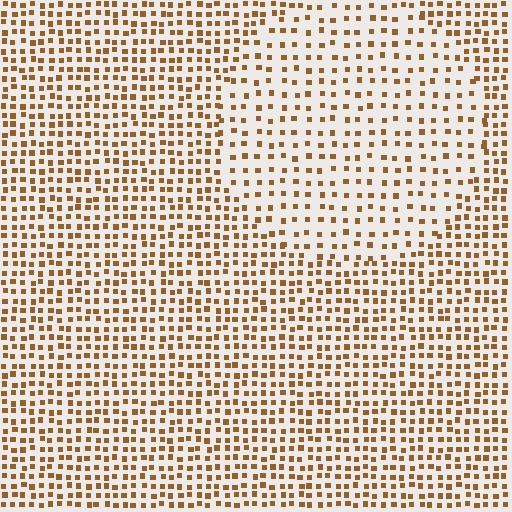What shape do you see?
I see a circle.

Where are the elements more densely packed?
The elements are more densely packed outside the circle boundary.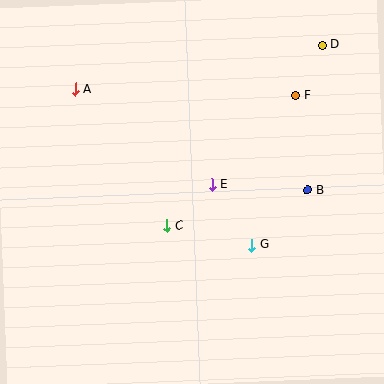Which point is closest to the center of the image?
Point E at (212, 185) is closest to the center.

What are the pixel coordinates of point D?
Point D is at (323, 45).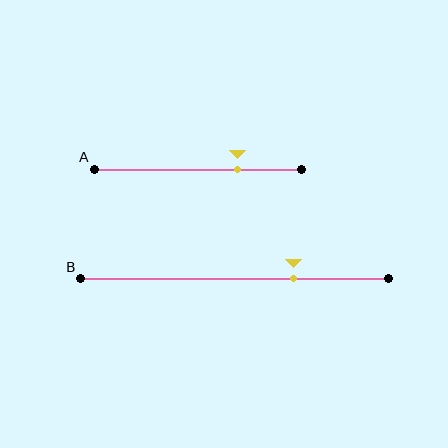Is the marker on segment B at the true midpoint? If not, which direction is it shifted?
No, the marker on segment B is shifted to the right by about 19% of the segment length.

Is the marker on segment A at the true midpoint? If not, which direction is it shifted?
No, the marker on segment A is shifted to the right by about 19% of the segment length.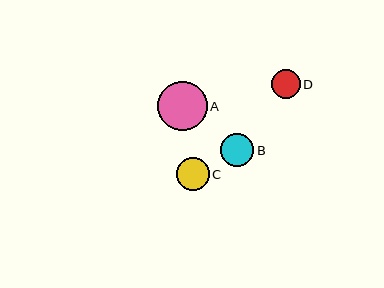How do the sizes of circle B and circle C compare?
Circle B and circle C are approximately the same size.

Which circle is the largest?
Circle A is the largest with a size of approximately 49 pixels.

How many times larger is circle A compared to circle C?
Circle A is approximately 1.5 times the size of circle C.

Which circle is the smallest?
Circle D is the smallest with a size of approximately 29 pixels.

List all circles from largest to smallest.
From largest to smallest: A, B, C, D.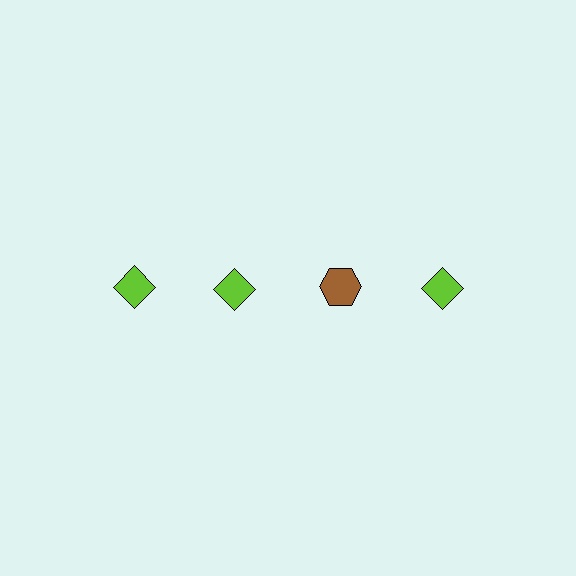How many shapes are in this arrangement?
There are 4 shapes arranged in a grid pattern.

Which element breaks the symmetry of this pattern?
The brown hexagon in the top row, center column breaks the symmetry. All other shapes are lime diamonds.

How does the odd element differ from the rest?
It differs in both color (brown instead of lime) and shape (hexagon instead of diamond).